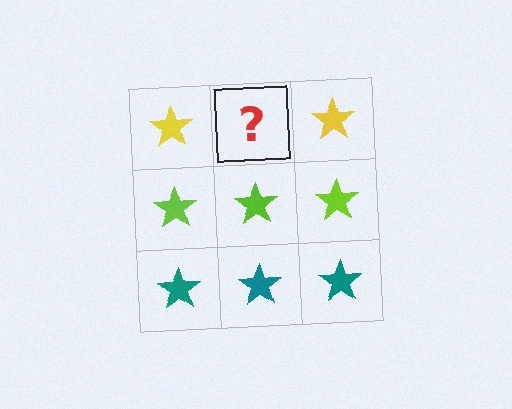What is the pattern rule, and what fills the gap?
The rule is that each row has a consistent color. The gap should be filled with a yellow star.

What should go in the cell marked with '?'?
The missing cell should contain a yellow star.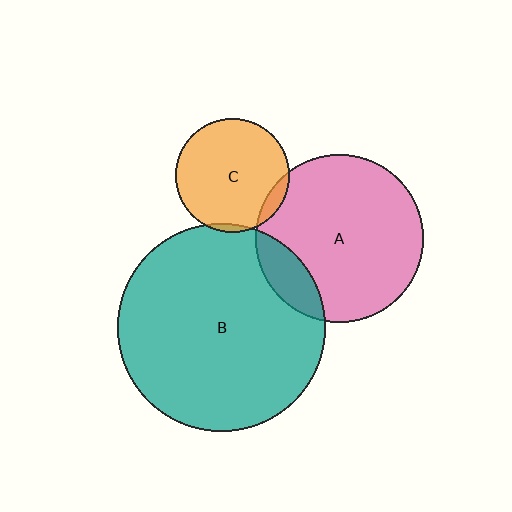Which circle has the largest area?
Circle B (teal).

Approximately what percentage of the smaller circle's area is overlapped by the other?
Approximately 15%.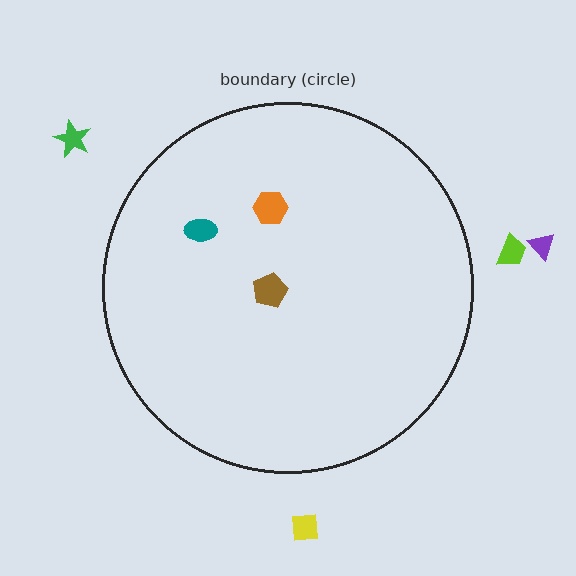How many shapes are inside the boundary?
3 inside, 4 outside.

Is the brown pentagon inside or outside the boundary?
Inside.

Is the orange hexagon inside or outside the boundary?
Inside.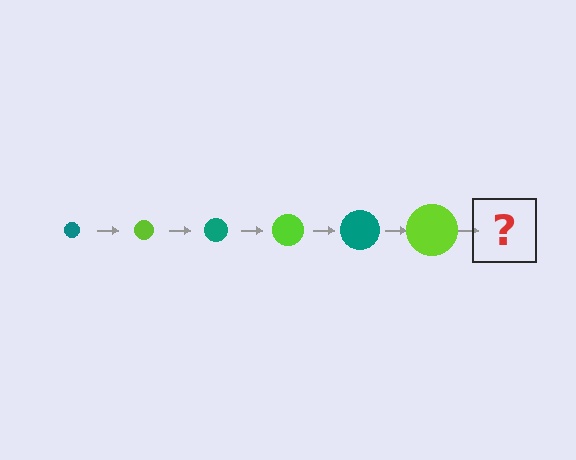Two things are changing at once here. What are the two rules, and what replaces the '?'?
The two rules are that the circle grows larger each step and the color cycles through teal and lime. The '?' should be a teal circle, larger than the previous one.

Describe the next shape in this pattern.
It should be a teal circle, larger than the previous one.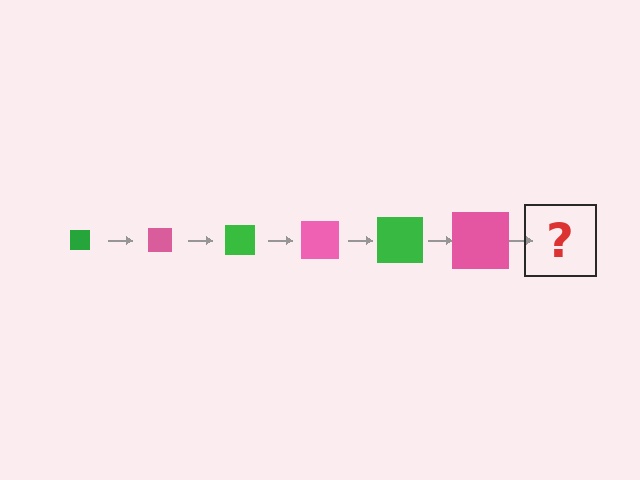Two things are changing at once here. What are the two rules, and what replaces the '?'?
The two rules are that the square grows larger each step and the color cycles through green and pink. The '?' should be a green square, larger than the previous one.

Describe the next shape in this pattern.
It should be a green square, larger than the previous one.